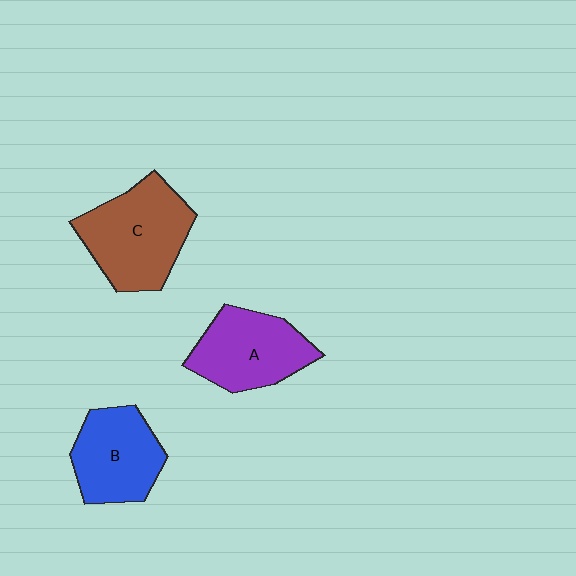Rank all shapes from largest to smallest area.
From largest to smallest: C (brown), A (purple), B (blue).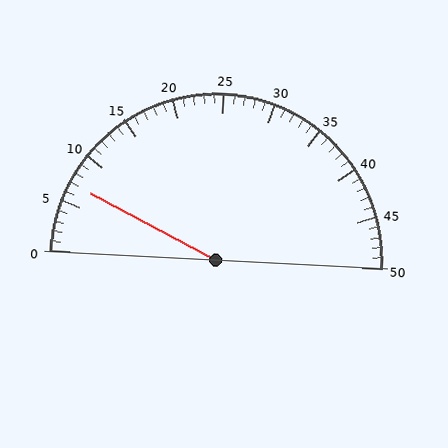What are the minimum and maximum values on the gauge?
The gauge ranges from 0 to 50.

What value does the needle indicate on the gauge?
The needle indicates approximately 7.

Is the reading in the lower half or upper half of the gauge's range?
The reading is in the lower half of the range (0 to 50).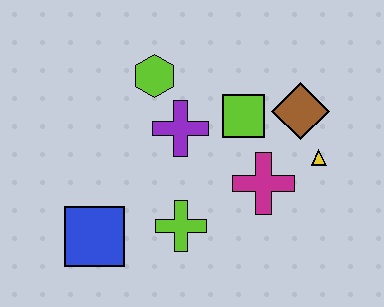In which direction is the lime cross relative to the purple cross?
The lime cross is below the purple cross.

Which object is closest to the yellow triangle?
The brown diamond is closest to the yellow triangle.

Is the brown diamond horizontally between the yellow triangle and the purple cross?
Yes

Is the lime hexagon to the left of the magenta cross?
Yes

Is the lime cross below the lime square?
Yes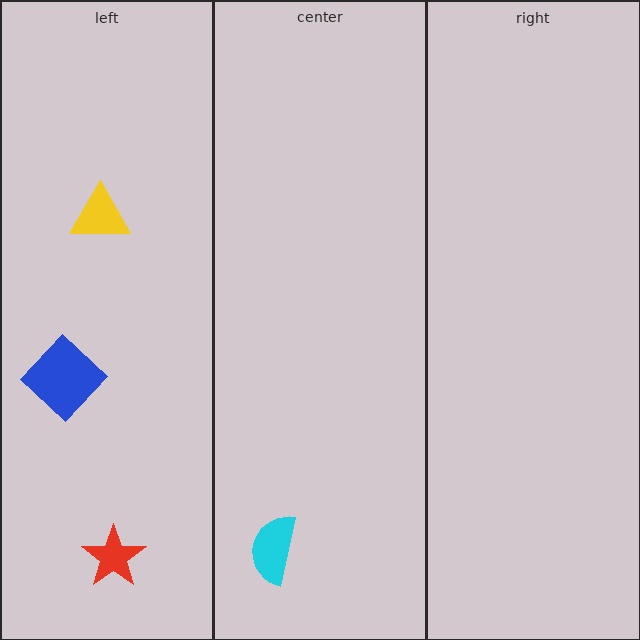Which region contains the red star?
The left region.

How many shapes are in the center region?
1.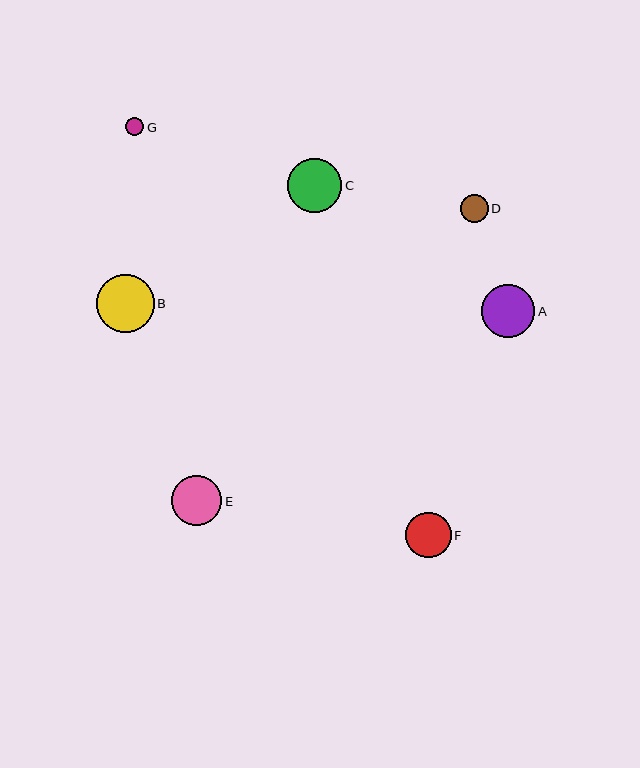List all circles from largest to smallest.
From largest to smallest: B, C, A, E, F, D, G.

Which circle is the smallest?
Circle G is the smallest with a size of approximately 19 pixels.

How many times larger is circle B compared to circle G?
Circle B is approximately 3.1 times the size of circle G.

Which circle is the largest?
Circle B is the largest with a size of approximately 58 pixels.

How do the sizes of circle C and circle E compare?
Circle C and circle E are approximately the same size.